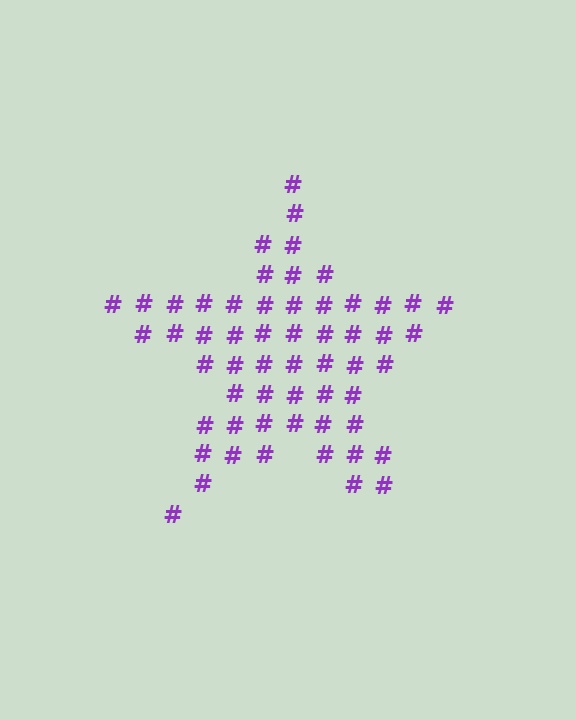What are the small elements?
The small elements are hash symbols.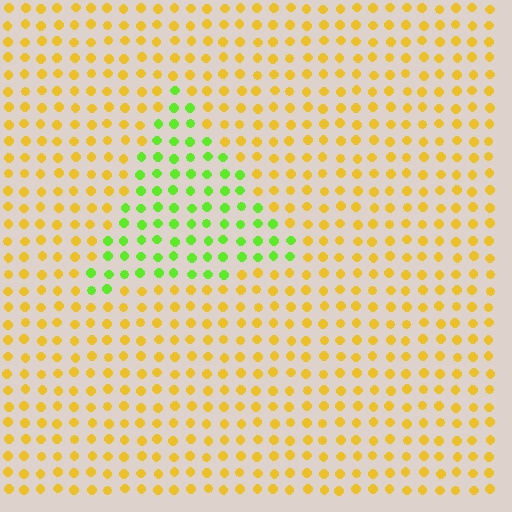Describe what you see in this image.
The image is filled with small yellow elements in a uniform arrangement. A triangle-shaped region is visible where the elements are tinted to a slightly different hue, forming a subtle color boundary.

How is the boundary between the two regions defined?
The boundary is defined purely by a slight shift in hue (about 57 degrees). Spacing, size, and orientation are identical on both sides.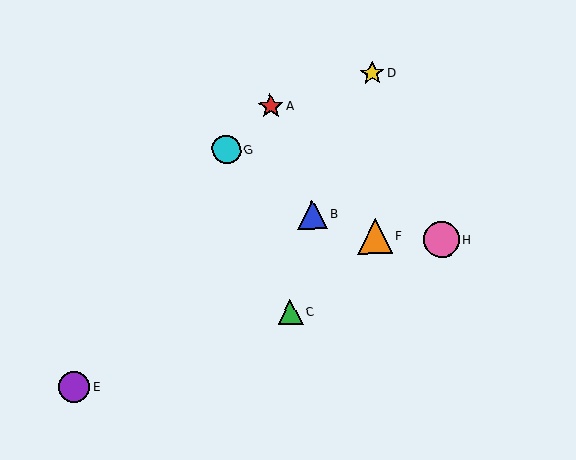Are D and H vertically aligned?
No, D is at x≈372 and H is at x≈442.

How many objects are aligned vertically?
2 objects (D, F) are aligned vertically.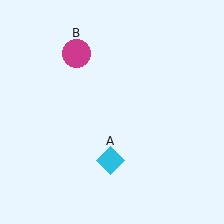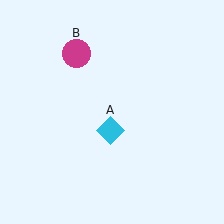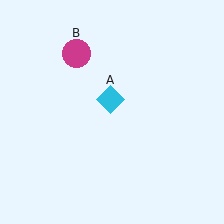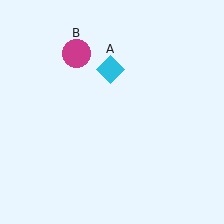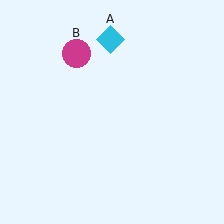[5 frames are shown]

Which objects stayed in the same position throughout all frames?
Magenta circle (object B) remained stationary.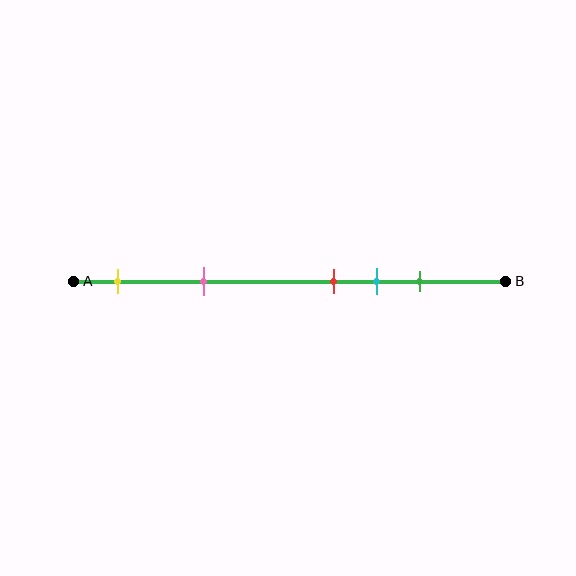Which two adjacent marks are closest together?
The red and cyan marks are the closest adjacent pair.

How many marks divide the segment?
There are 5 marks dividing the segment.